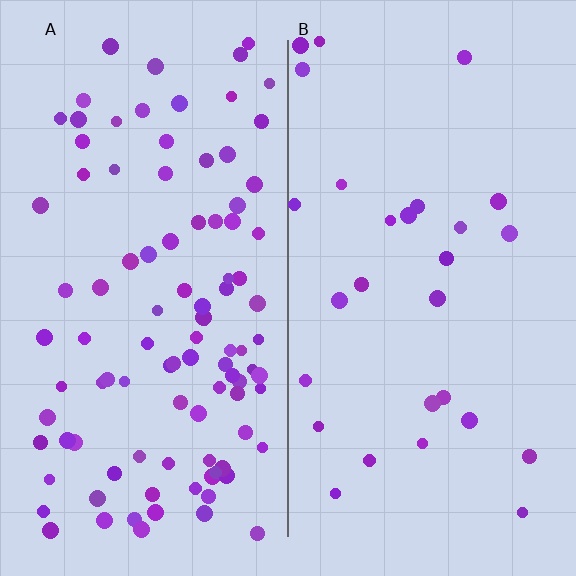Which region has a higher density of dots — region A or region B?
A (the left).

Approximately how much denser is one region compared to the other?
Approximately 3.6× — region A over region B.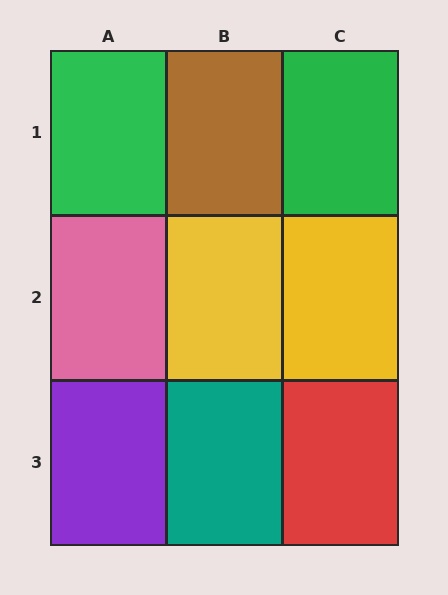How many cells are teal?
1 cell is teal.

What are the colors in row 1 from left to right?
Green, brown, green.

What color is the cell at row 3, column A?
Purple.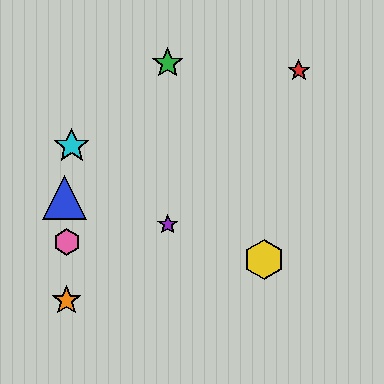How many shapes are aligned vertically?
2 shapes (the green star, the purple star) are aligned vertically.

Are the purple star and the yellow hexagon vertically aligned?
No, the purple star is at x≈168 and the yellow hexagon is at x≈264.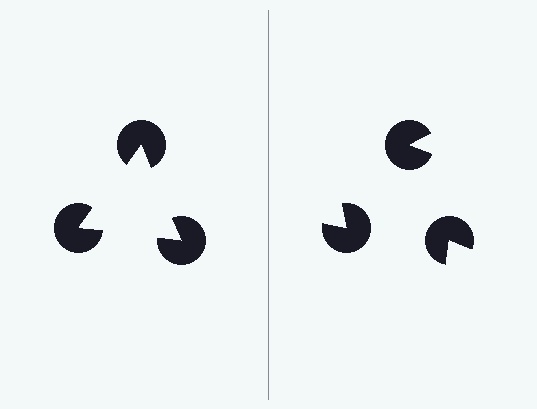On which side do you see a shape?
An illusory triangle appears on the left side. On the right side the wedge cuts are rotated, so no coherent shape forms.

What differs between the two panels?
The pac-man discs are positioned identically on both sides; only the wedge orientations differ. On the left they align to a triangle; on the right they are misaligned.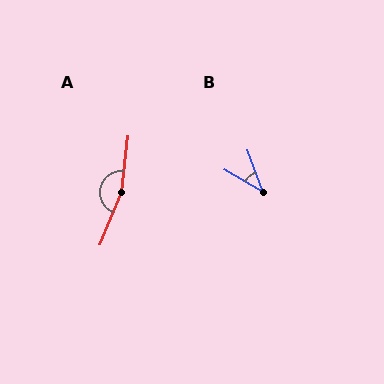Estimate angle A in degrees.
Approximately 164 degrees.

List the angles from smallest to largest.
B (40°), A (164°).